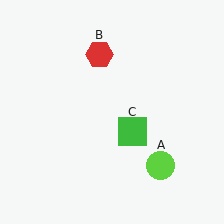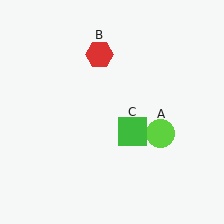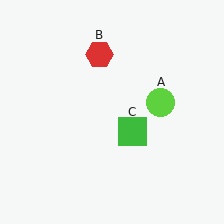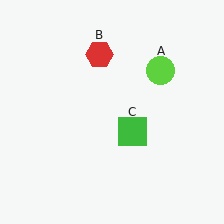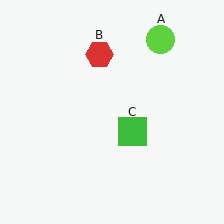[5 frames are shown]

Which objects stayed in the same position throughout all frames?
Red hexagon (object B) and green square (object C) remained stationary.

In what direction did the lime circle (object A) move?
The lime circle (object A) moved up.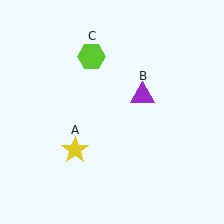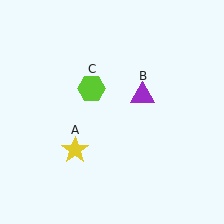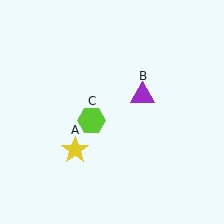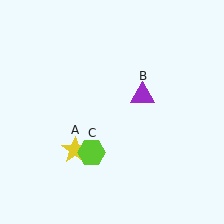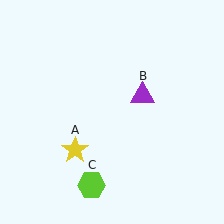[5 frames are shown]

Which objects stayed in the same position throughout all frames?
Yellow star (object A) and purple triangle (object B) remained stationary.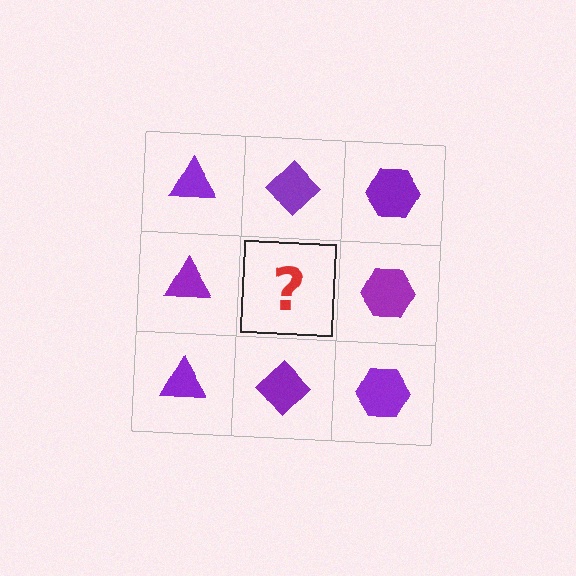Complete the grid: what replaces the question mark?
The question mark should be replaced with a purple diamond.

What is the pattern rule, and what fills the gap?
The rule is that each column has a consistent shape. The gap should be filled with a purple diamond.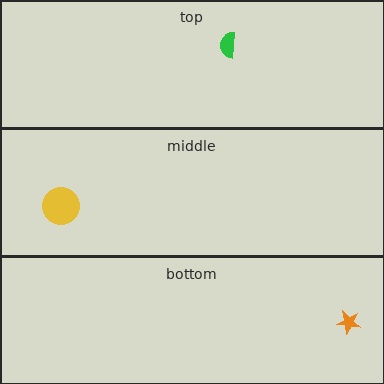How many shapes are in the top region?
1.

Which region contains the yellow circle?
The middle region.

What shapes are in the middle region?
The yellow circle.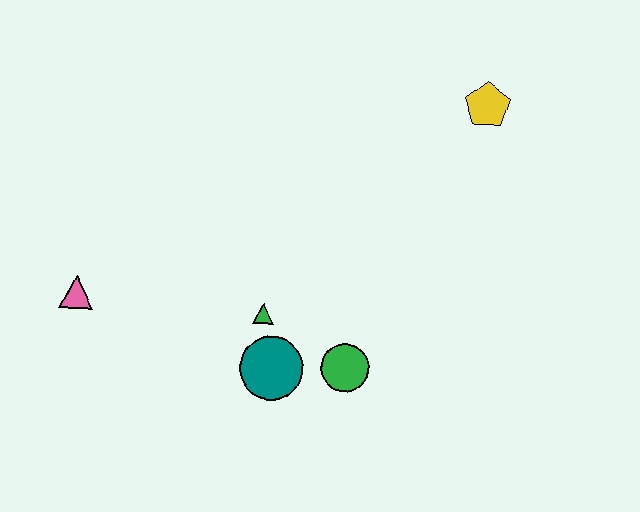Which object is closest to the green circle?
The teal circle is closest to the green circle.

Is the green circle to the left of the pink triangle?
No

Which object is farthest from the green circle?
The yellow pentagon is farthest from the green circle.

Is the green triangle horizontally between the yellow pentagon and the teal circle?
No